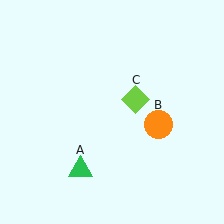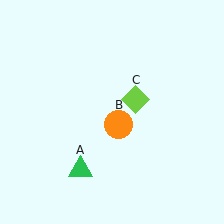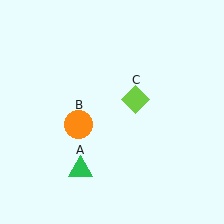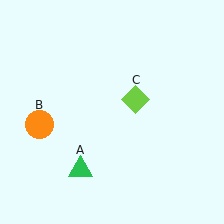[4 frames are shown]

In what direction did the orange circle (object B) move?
The orange circle (object B) moved left.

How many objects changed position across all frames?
1 object changed position: orange circle (object B).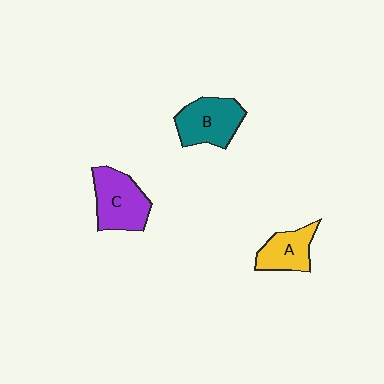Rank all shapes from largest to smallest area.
From largest to smallest: C (purple), B (teal), A (yellow).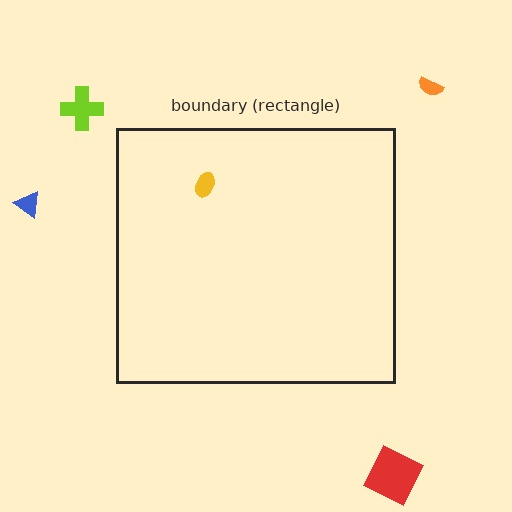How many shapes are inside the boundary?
1 inside, 4 outside.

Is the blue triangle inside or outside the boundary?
Outside.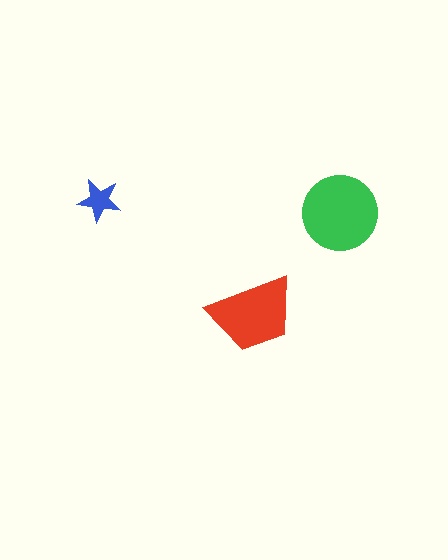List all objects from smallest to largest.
The blue star, the red trapezoid, the green circle.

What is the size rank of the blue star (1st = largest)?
3rd.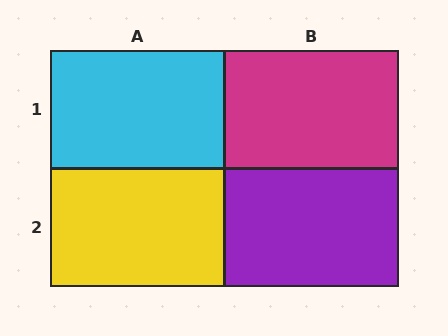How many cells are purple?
1 cell is purple.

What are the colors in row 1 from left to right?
Cyan, magenta.